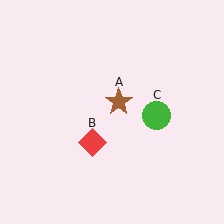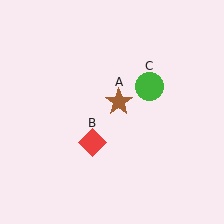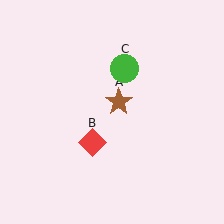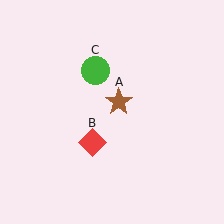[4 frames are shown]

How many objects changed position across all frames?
1 object changed position: green circle (object C).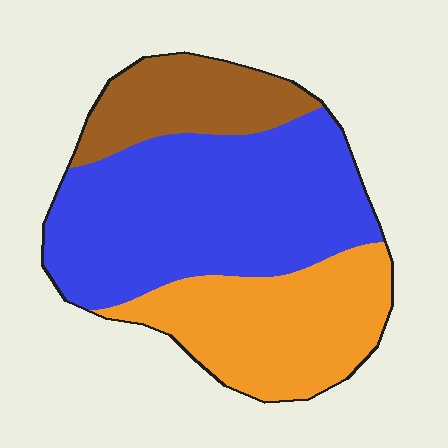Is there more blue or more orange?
Blue.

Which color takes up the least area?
Brown, at roughly 20%.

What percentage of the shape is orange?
Orange covers 30% of the shape.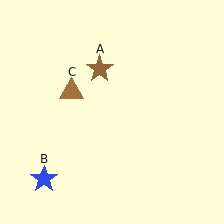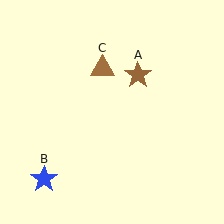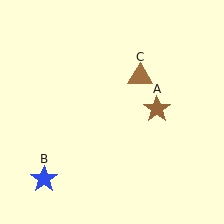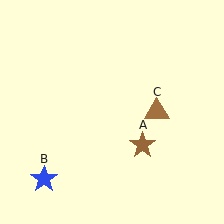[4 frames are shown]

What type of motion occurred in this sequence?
The brown star (object A), brown triangle (object C) rotated clockwise around the center of the scene.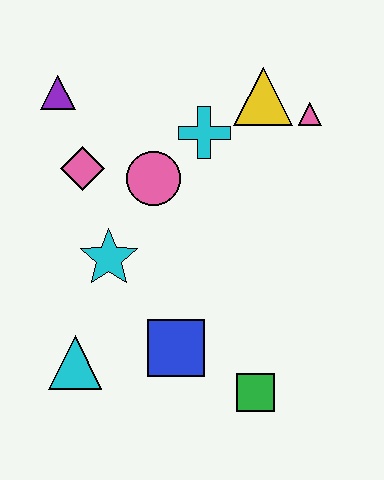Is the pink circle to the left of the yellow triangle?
Yes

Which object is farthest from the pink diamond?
The green square is farthest from the pink diamond.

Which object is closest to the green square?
The blue square is closest to the green square.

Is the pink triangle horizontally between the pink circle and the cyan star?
No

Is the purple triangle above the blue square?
Yes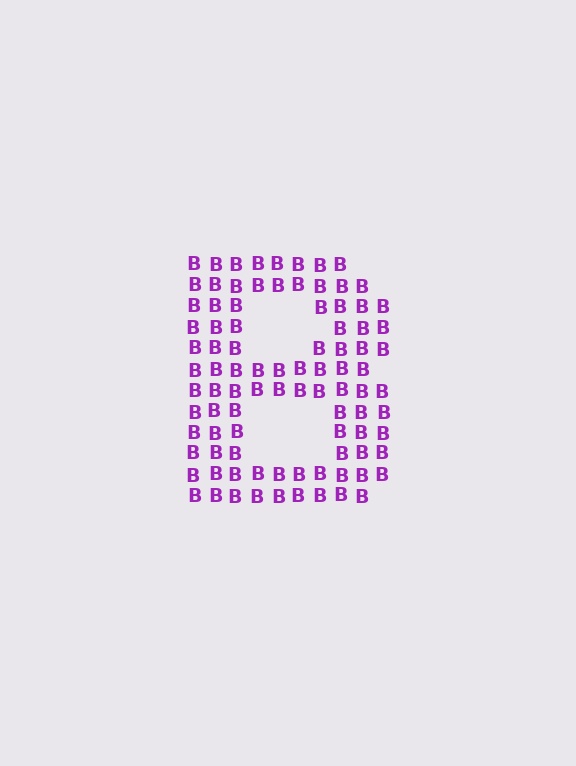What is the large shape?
The large shape is the letter B.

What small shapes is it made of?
It is made of small letter B's.